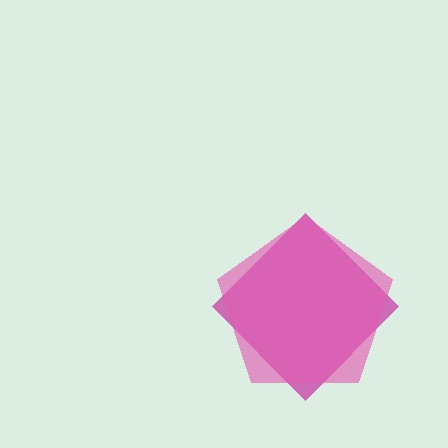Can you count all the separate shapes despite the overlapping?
Yes, there are 2 separate shapes.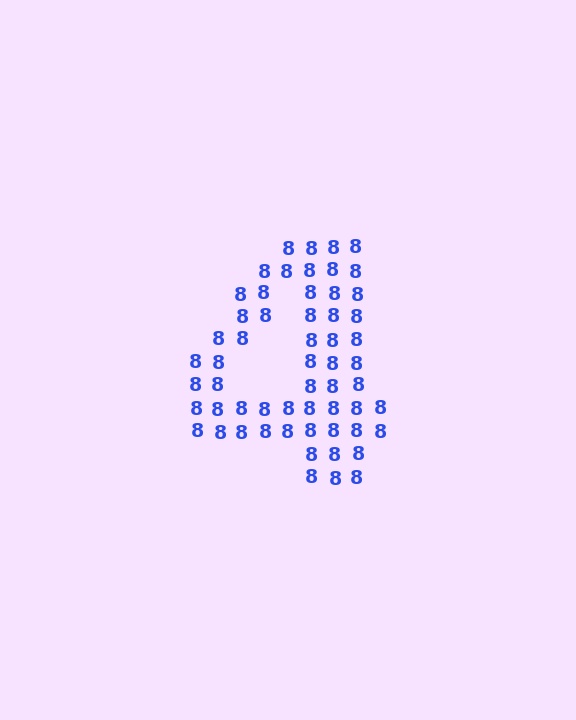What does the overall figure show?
The overall figure shows the digit 4.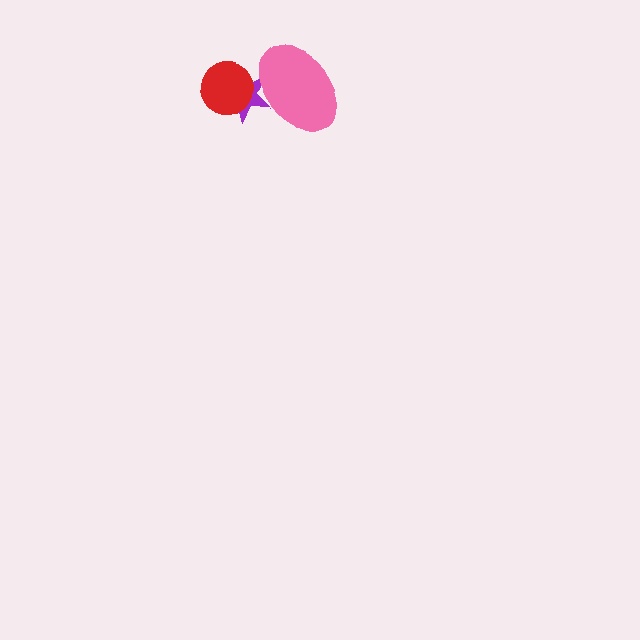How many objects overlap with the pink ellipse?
1 object overlaps with the pink ellipse.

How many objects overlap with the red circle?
1 object overlaps with the red circle.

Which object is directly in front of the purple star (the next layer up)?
The pink ellipse is directly in front of the purple star.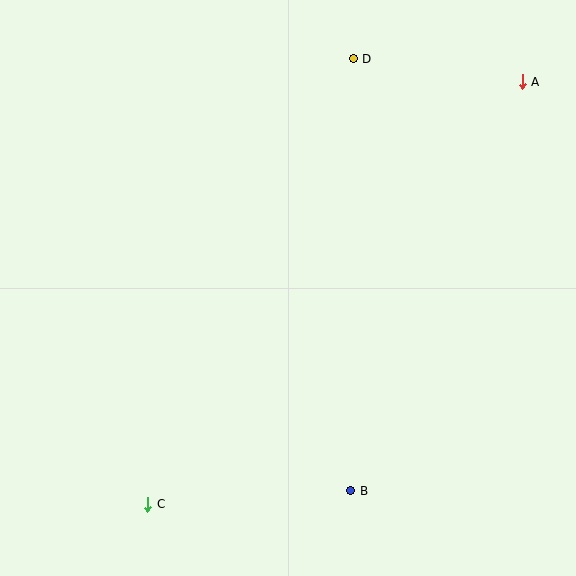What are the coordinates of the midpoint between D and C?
The midpoint between D and C is at (250, 282).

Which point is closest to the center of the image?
Point B at (351, 491) is closest to the center.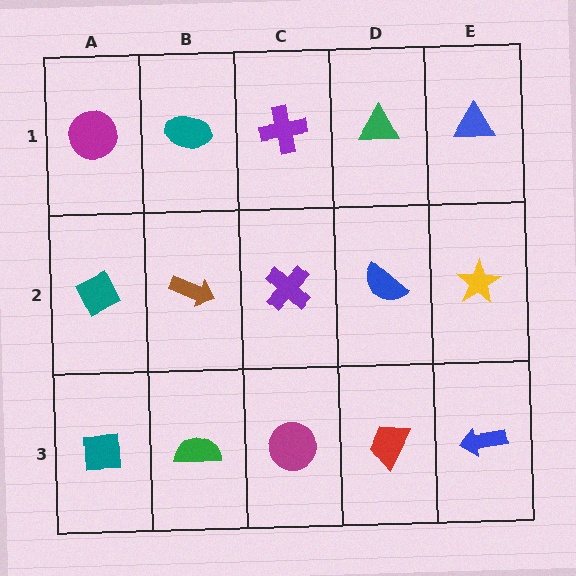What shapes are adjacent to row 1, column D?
A blue semicircle (row 2, column D), a purple cross (row 1, column C), a blue triangle (row 1, column E).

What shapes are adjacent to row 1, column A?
A teal diamond (row 2, column A), a teal ellipse (row 1, column B).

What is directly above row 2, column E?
A blue triangle.